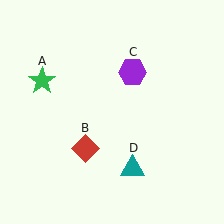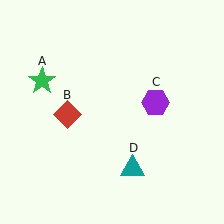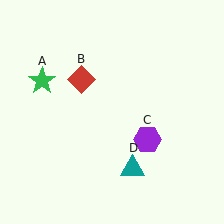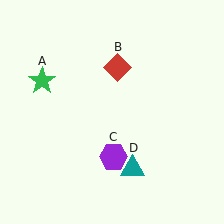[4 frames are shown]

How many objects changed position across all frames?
2 objects changed position: red diamond (object B), purple hexagon (object C).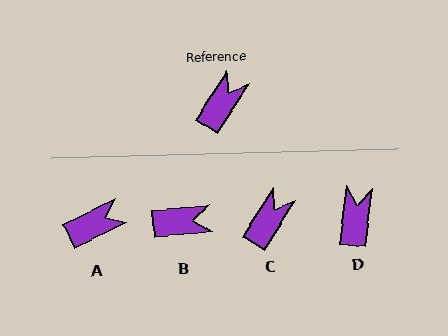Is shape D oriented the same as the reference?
No, it is off by about 25 degrees.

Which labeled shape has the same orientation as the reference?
C.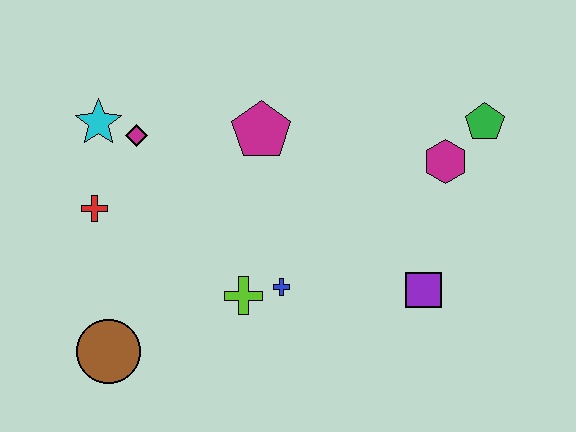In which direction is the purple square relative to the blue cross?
The purple square is to the right of the blue cross.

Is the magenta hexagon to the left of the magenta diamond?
No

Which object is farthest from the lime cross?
The green pentagon is farthest from the lime cross.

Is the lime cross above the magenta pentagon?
No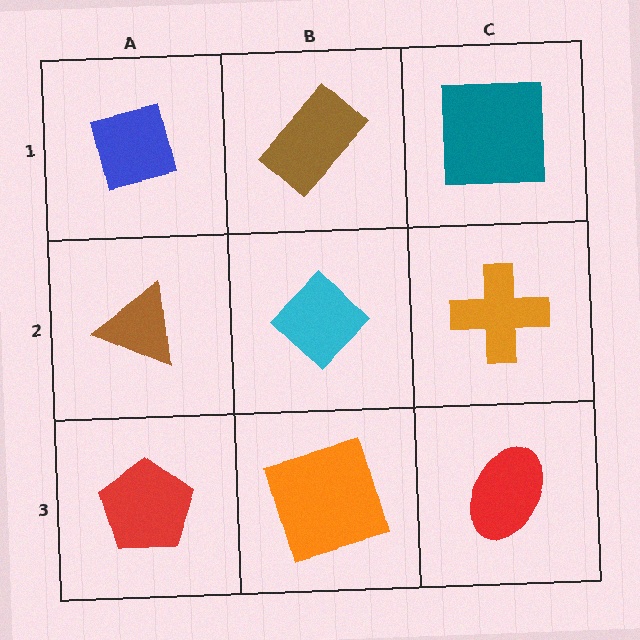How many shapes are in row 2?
3 shapes.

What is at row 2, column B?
A cyan diamond.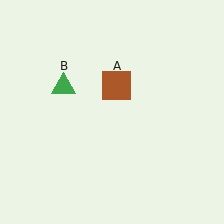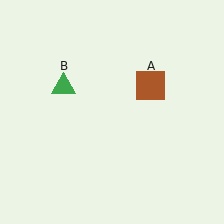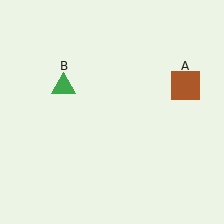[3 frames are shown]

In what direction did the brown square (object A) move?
The brown square (object A) moved right.